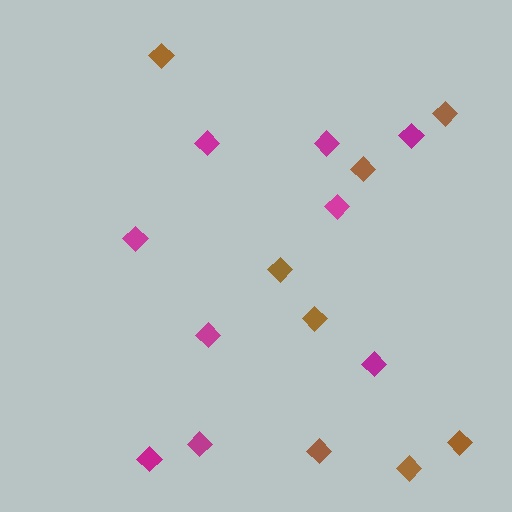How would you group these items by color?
There are 2 groups: one group of magenta diamonds (9) and one group of brown diamonds (8).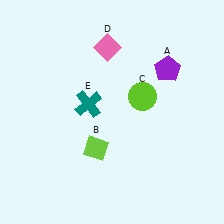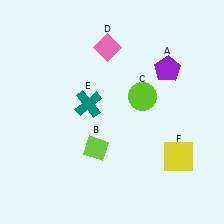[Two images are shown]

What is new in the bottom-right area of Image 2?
A yellow square (F) was added in the bottom-right area of Image 2.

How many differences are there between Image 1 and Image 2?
There is 1 difference between the two images.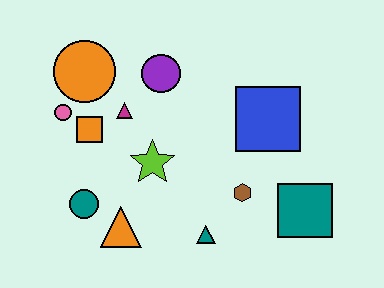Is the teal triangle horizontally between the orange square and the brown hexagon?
Yes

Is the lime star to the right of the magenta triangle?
Yes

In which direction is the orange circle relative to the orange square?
The orange circle is above the orange square.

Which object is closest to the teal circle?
The orange triangle is closest to the teal circle.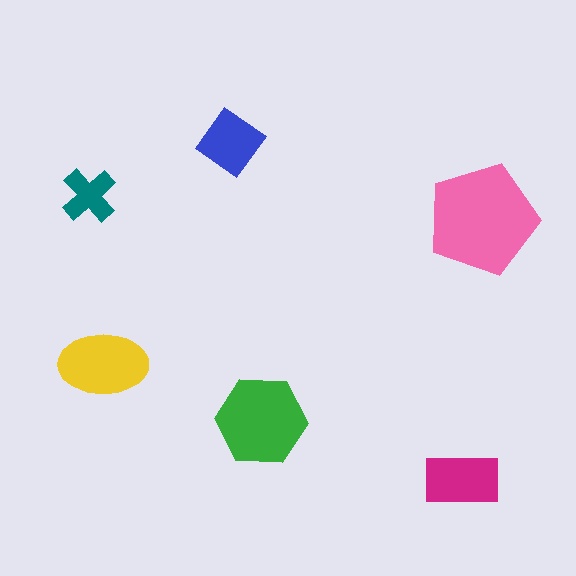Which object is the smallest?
The teal cross.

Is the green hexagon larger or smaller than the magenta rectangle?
Larger.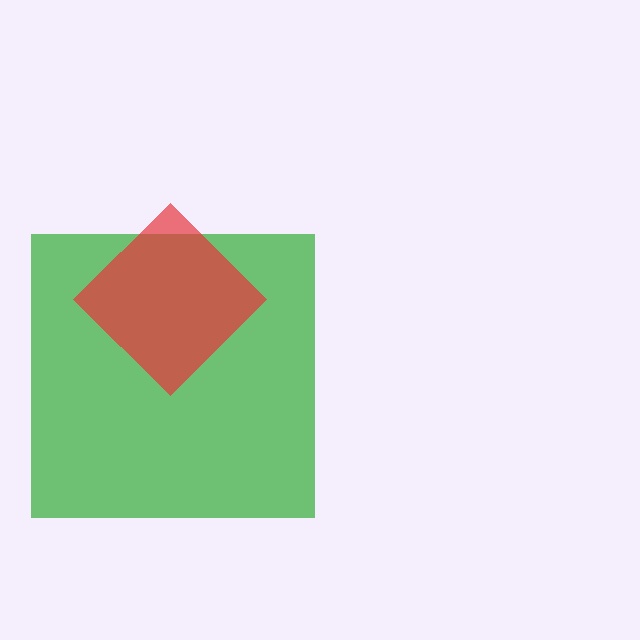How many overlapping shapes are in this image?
There are 2 overlapping shapes in the image.